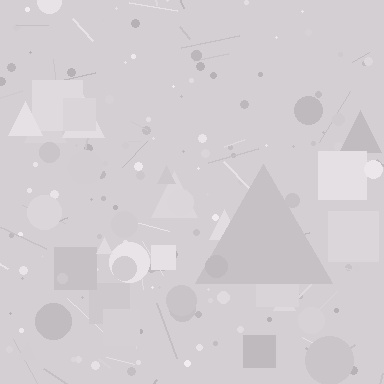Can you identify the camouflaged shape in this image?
The camouflaged shape is a triangle.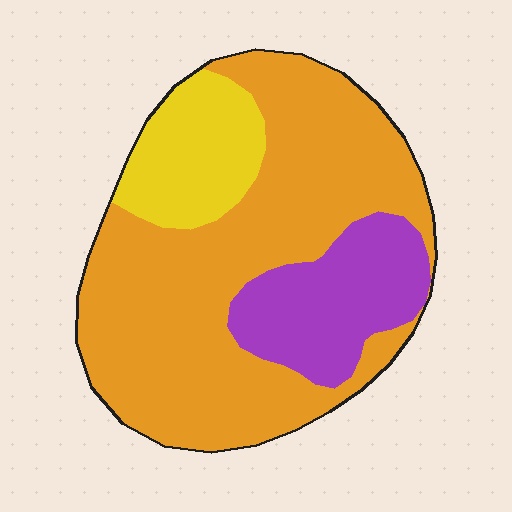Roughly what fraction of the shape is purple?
Purple covers roughly 20% of the shape.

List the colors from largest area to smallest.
From largest to smallest: orange, purple, yellow.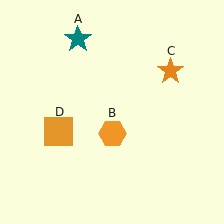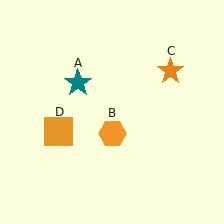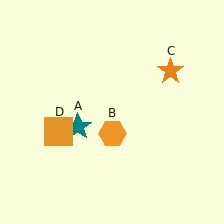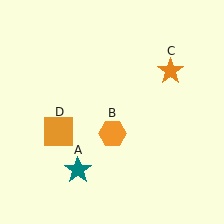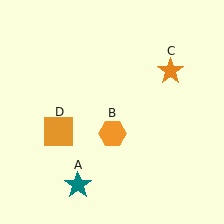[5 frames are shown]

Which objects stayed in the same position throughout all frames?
Orange hexagon (object B) and orange star (object C) and orange square (object D) remained stationary.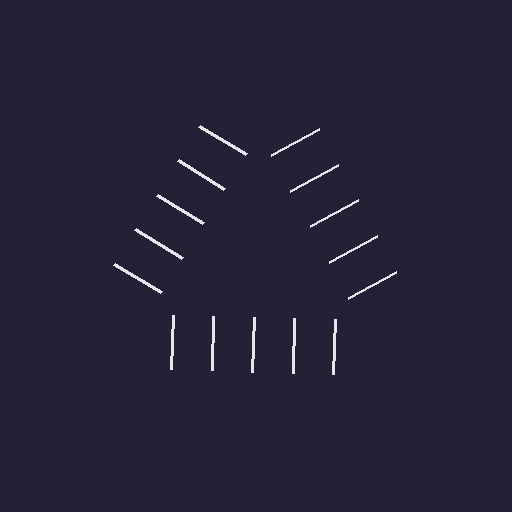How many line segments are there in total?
15 — 5 along each of the 3 edges.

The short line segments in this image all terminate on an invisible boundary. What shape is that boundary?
An illusory triangle — the line segments terminate on its edges but no continuous stroke is drawn.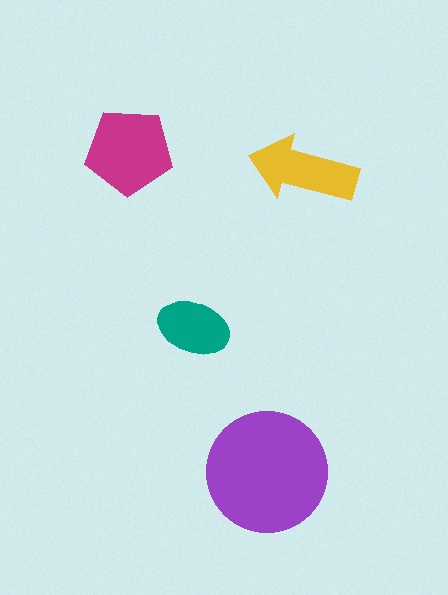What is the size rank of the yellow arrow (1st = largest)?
3rd.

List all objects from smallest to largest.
The teal ellipse, the yellow arrow, the magenta pentagon, the purple circle.